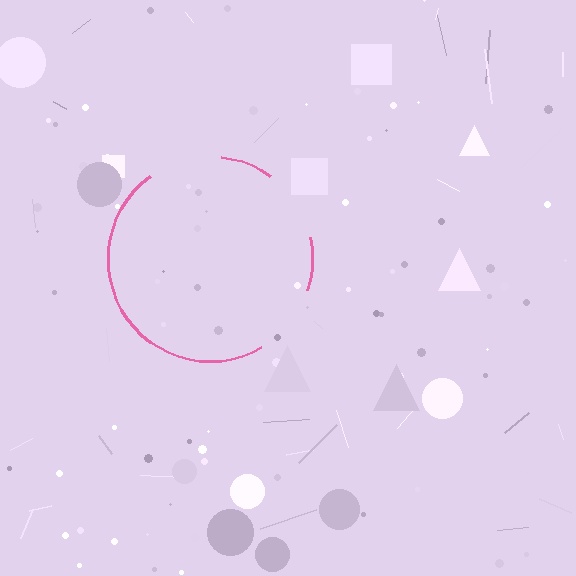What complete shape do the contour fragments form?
The contour fragments form a circle.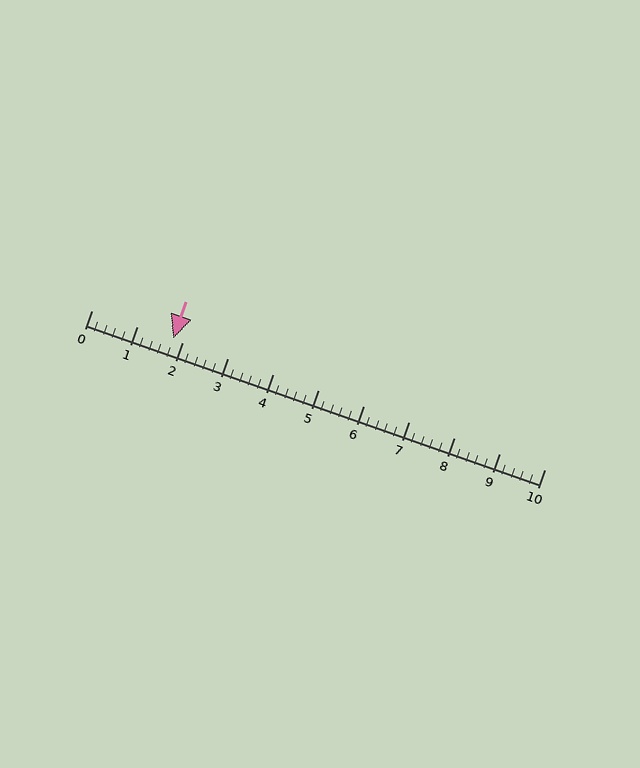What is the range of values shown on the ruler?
The ruler shows values from 0 to 10.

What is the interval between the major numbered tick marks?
The major tick marks are spaced 1 units apart.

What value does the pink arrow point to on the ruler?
The pink arrow points to approximately 1.8.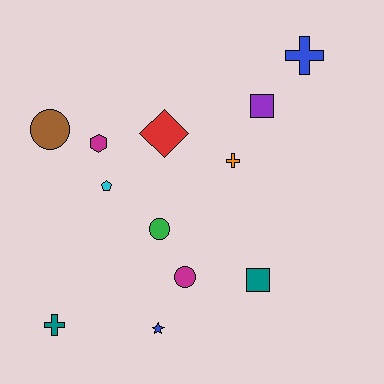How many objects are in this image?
There are 12 objects.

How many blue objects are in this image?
There are 2 blue objects.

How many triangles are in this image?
There are no triangles.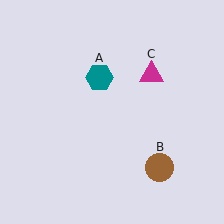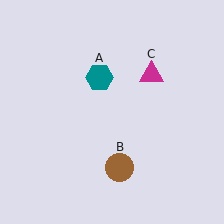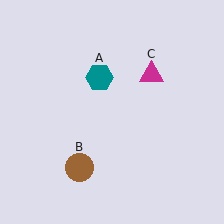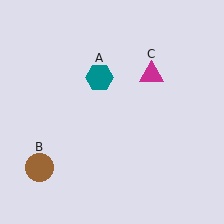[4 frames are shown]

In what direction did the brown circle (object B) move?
The brown circle (object B) moved left.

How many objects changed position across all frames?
1 object changed position: brown circle (object B).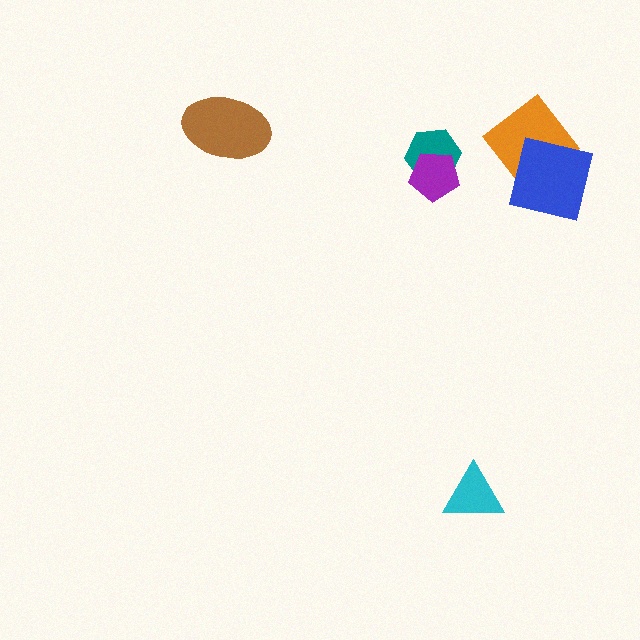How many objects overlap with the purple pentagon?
1 object overlaps with the purple pentagon.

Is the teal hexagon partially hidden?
Yes, it is partially covered by another shape.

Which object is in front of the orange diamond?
The blue square is in front of the orange diamond.